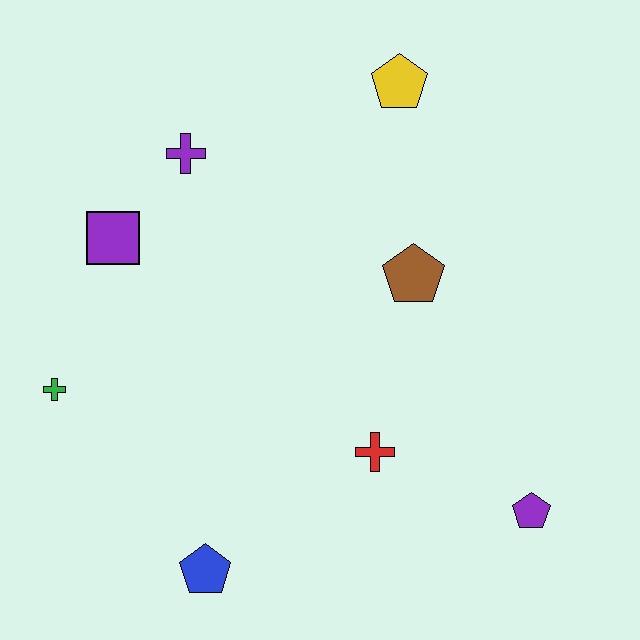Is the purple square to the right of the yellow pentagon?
No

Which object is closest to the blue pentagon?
The red cross is closest to the blue pentagon.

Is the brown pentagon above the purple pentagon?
Yes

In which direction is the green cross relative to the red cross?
The green cross is to the left of the red cross.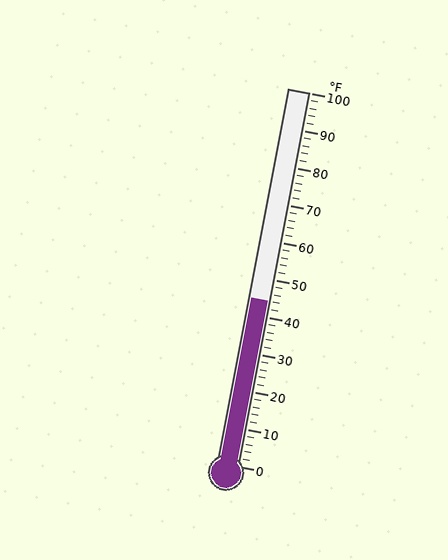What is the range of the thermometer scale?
The thermometer scale ranges from 0°F to 100°F.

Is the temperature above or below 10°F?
The temperature is above 10°F.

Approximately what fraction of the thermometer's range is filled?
The thermometer is filled to approximately 45% of its range.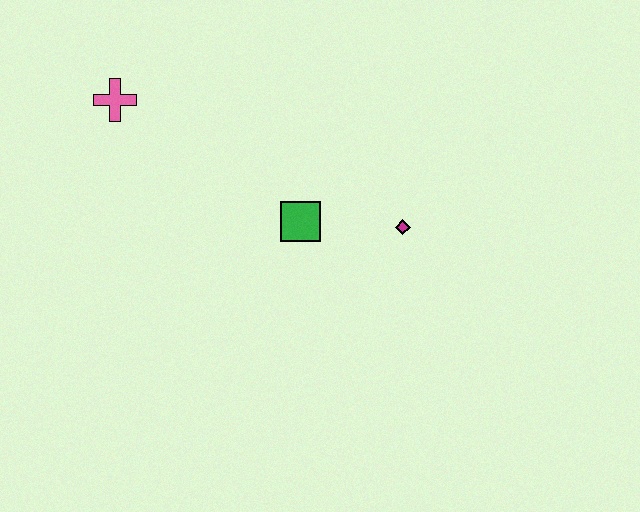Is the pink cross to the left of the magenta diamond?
Yes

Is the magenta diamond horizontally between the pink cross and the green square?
No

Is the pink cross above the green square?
Yes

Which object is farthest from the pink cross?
The magenta diamond is farthest from the pink cross.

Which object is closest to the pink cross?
The green square is closest to the pink cross.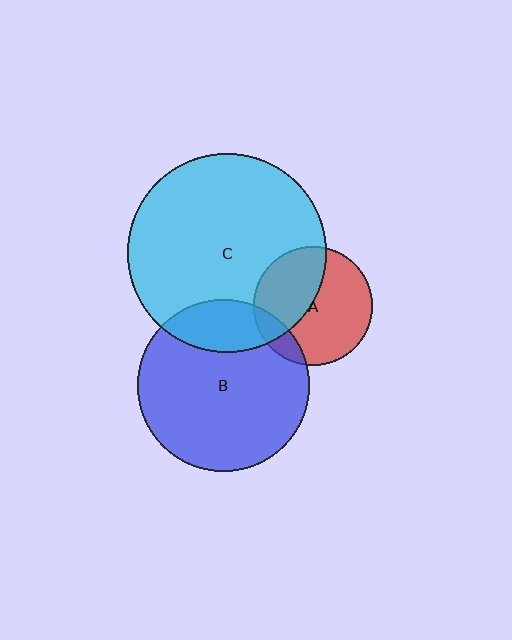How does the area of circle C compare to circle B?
Approximately 1.3 times.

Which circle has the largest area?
Circle C (cyan).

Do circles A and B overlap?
Yes.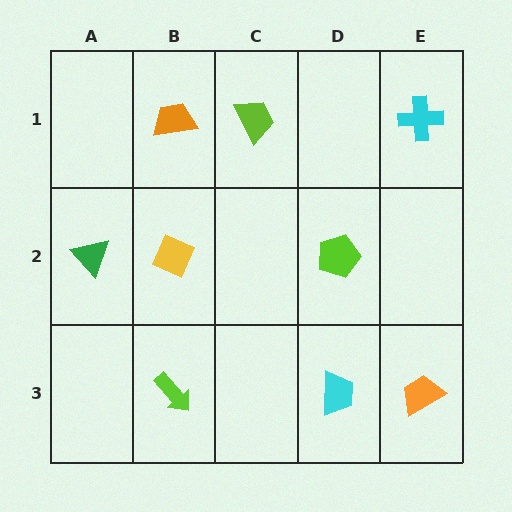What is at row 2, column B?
A yellow diamond.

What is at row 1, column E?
A cyan cross.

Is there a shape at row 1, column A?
No, that cell is empty.